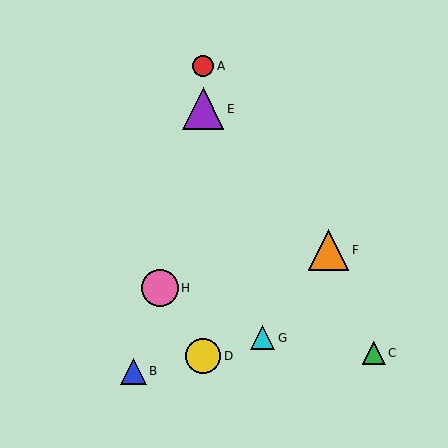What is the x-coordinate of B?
Object B is at x≈133.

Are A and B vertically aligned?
No, A is at x≈203 and B is at x≈133.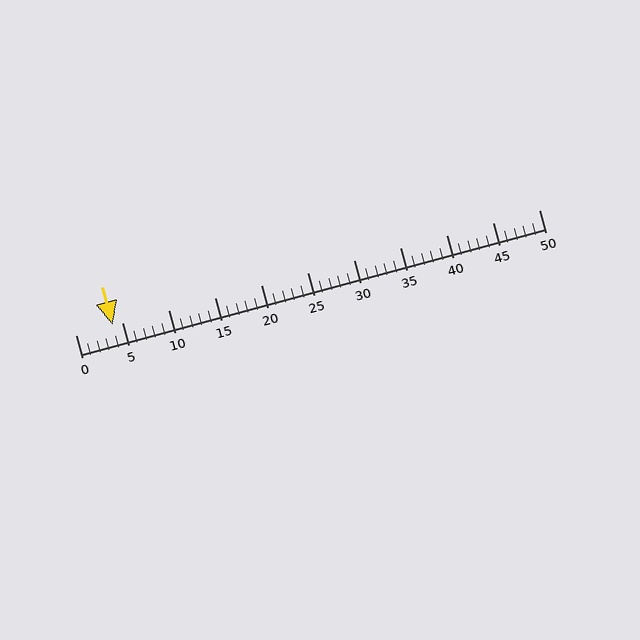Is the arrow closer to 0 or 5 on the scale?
The arrow is closer to 5.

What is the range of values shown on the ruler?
The ruler shows values from 0 to 50.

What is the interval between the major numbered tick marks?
The major tick marks are spaced 5 units apart.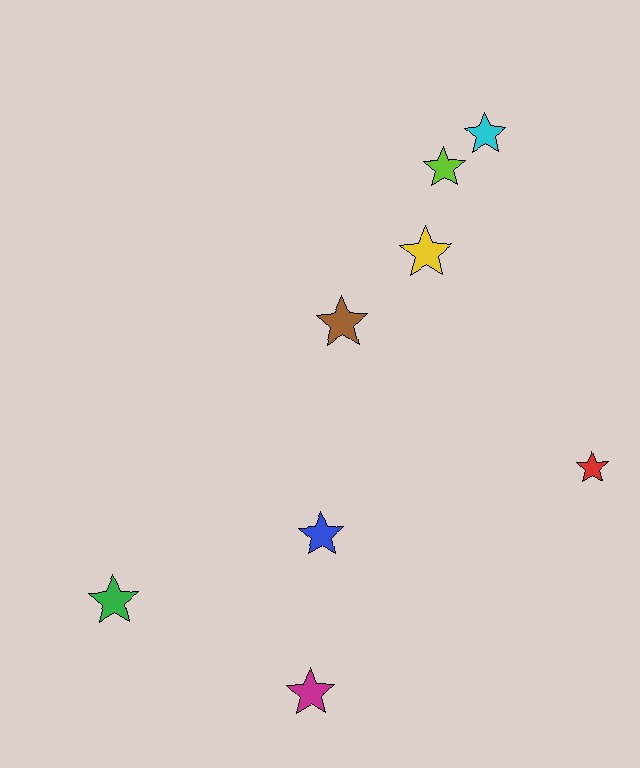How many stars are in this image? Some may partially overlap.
There are 8 stars.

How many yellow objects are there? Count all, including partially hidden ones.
There is 1 yellow object.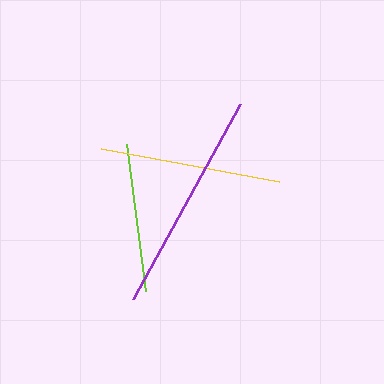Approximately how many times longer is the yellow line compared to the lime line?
The yellow line is approximately 1.2 times the length of the lime line.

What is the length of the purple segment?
The purple segment is approximately 222 pixels long.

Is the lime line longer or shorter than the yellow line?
The yellow line is longer than the lime line.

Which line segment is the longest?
The purple line is the longest at approximately 222 pixels.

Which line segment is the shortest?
The lime line is the shortest at approximately 149 pixels.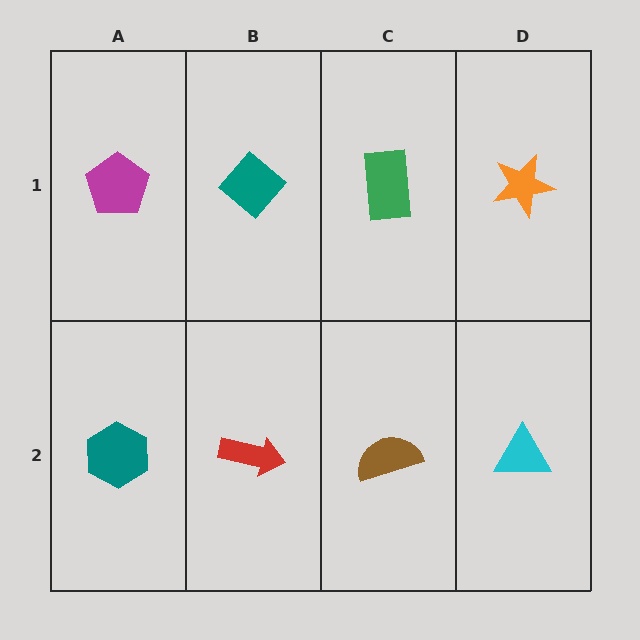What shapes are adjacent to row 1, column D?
A cyan triangle (row 2, column D), a green rectangle (row 1, column C).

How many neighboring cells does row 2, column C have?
3.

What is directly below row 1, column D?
A cyan triangle.